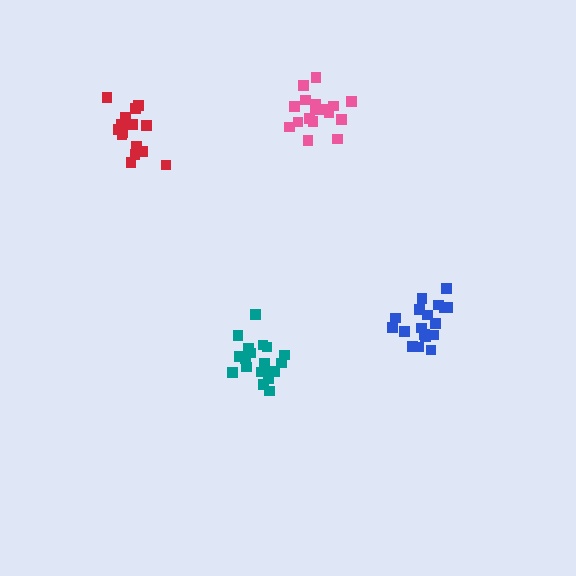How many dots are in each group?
Group 1: 17 dots, Group 2: 15 dots, Group 3: 19 dots, Group 4: 18 dots (69 total).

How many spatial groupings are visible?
There are 4 spatial groupings.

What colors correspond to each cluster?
The clusters are colored: pink, red, teal, blue.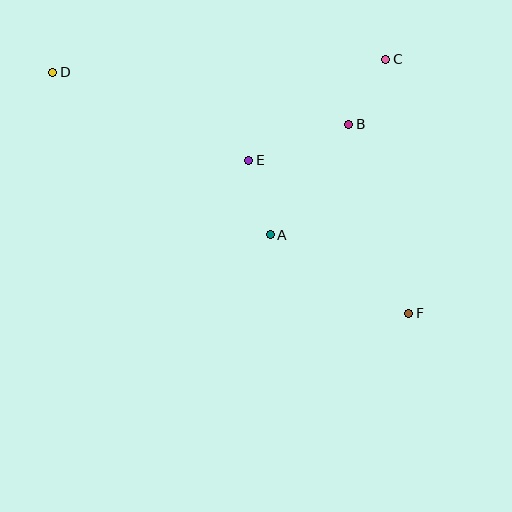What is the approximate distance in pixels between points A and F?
The distance between A and F is approximately 159 pixels.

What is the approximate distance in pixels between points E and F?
The distance between E and F is approximately 221 pixels.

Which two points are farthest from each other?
Points D and F are farthest from each other.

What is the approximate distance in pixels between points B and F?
The distance between B and F is approximately 198 pixels.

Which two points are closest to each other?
Points B and C are closest to each other.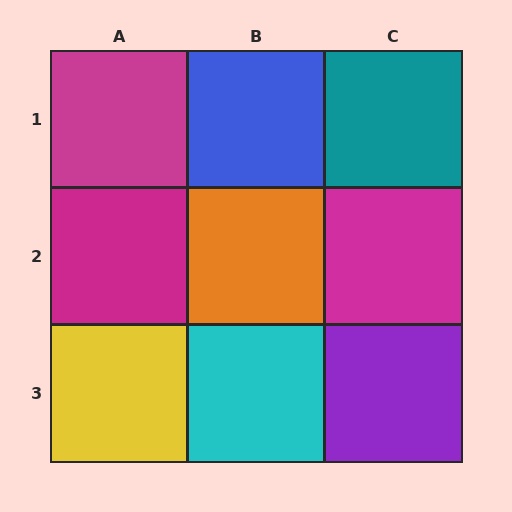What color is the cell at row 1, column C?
Teal.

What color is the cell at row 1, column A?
Magenta.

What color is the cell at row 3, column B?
Cyan.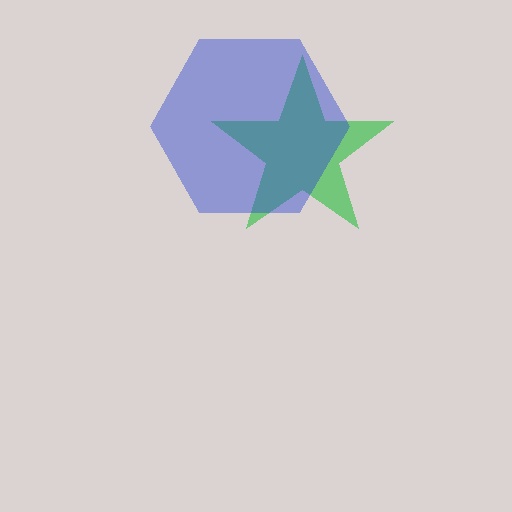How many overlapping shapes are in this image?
There are 2 overlapping shapes in the image.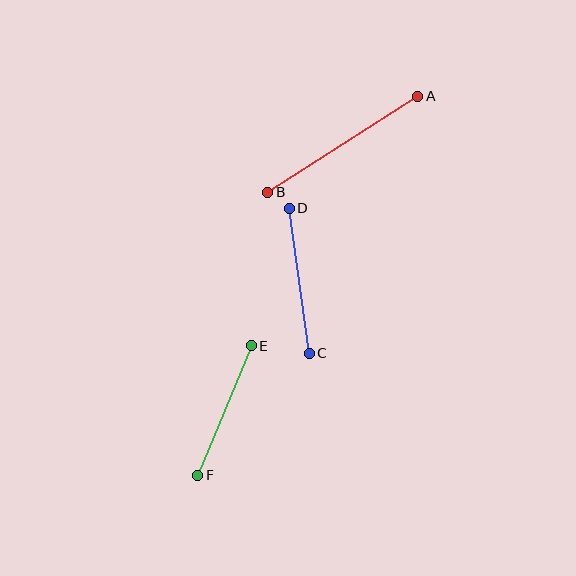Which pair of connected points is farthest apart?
Points A and B are farthest apart.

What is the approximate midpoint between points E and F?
The midpoint is at approximately (225, 410) pixels.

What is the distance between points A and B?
The distance is approximately 178 pixels.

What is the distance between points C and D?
The distance is approximately 146 pixels.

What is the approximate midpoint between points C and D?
The midpoint is at approximately (299, 281) pixels.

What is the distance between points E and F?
The distance is approximately 140 pixels.